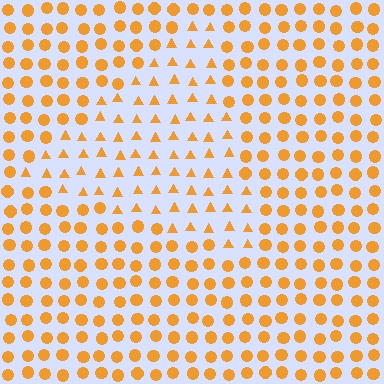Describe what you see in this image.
The image is filled with small orange elements arranged in a uniform grid. A triangle-shaped region contains triangles, while the surrounding area contains circles. The boundary is defined purely by the change in element shape.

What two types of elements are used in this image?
The image uses triangles inside the triangle region and circles outside it.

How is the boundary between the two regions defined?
The boundary is defined by a change in element shape: triangles inside vs. circles outside. All elements share the same color and spacing.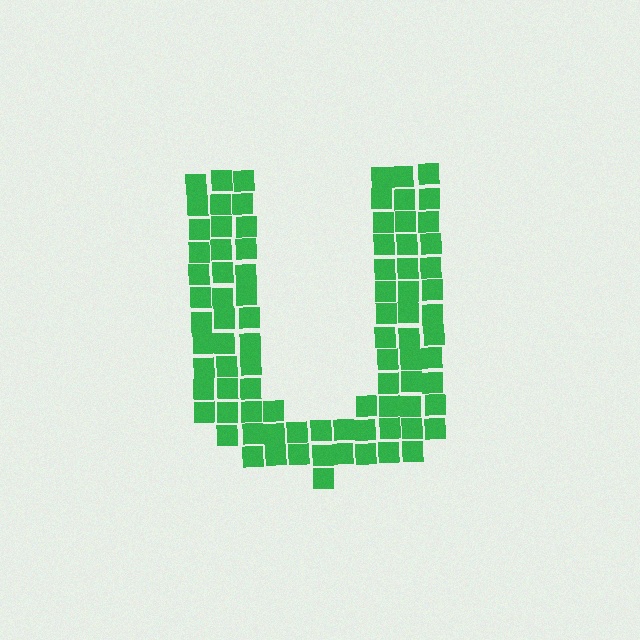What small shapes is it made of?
It is made of small squares.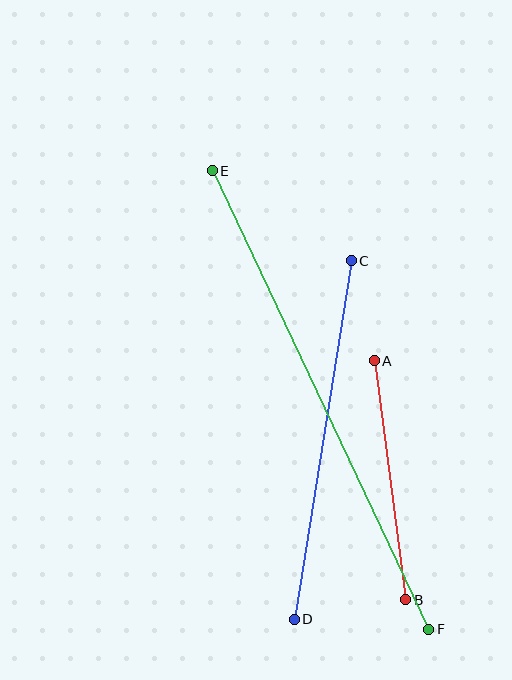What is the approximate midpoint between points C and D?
The midpoint is at approximately (323, 440) pixels.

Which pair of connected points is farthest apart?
Points E and F are farthest apart.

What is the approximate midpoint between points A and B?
The midpoint is at approximately (390, 480) pixels.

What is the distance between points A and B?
The distance is approximately 241 pixels.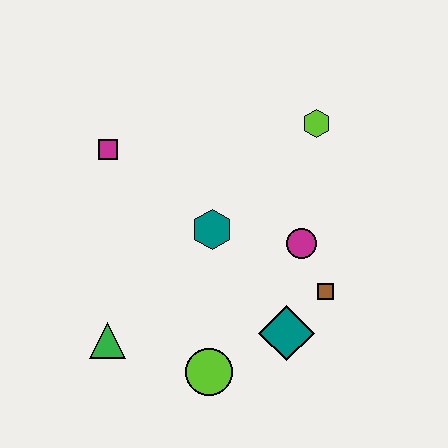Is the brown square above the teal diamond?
Yes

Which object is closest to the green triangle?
The lime circle is closest to the green triangle.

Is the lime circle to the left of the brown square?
Yes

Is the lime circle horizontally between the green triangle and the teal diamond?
Yes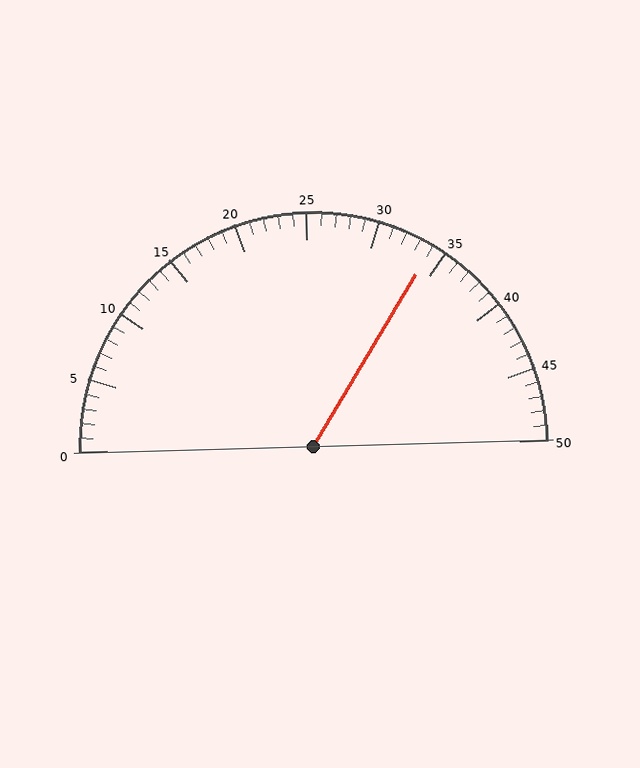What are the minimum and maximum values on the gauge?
The gauge ranges from 0 to 50.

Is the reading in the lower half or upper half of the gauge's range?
The reading is in the upper half of the range (0 to 50).